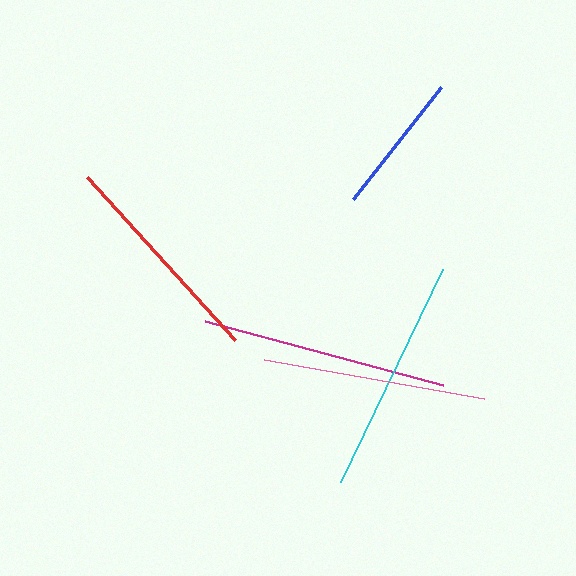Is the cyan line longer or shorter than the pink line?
The cyan line is longer than the pink line.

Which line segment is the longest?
The magenta line is the longest at approximately 247 pixels.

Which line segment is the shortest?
The blue line is the shortest at approximately 142 pixels.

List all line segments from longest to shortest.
From longest to shortest: magenta, cyan, pink, red, blue.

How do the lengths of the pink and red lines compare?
The pink and red lines are approximately the same length.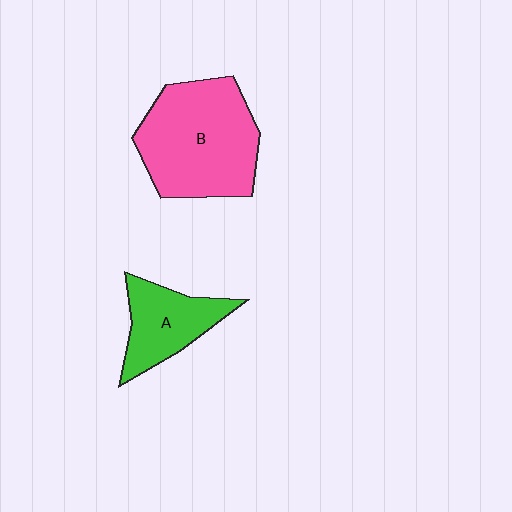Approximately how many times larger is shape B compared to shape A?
Approximately 1.9 times.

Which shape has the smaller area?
Shape A (green).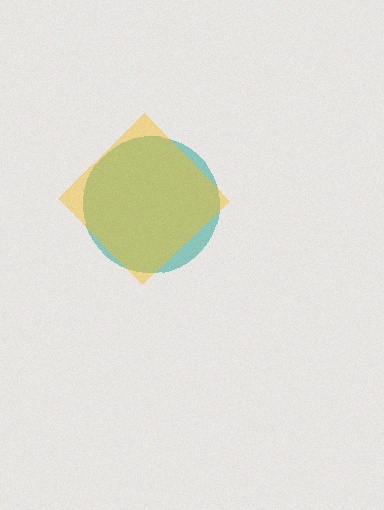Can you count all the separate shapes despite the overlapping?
Yes, there are 2 separate shapes.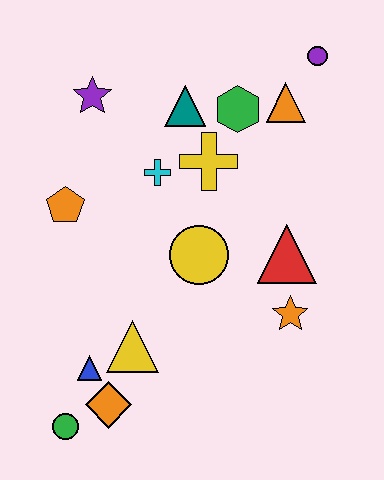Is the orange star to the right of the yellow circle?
Yes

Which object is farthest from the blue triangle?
The purple circle is farthest from the blue triangle.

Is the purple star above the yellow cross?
Yes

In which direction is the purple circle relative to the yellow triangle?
The purple circle is above the yellow triangle.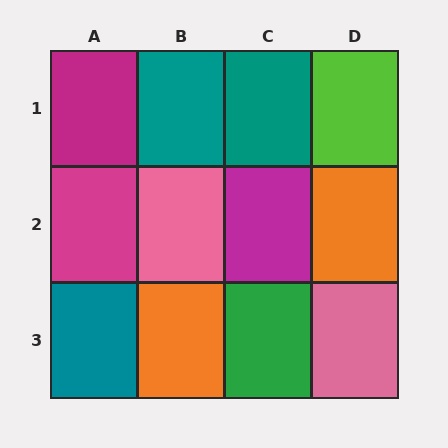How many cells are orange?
2 cells are orange.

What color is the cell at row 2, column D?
Orange.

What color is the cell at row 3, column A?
Teal.